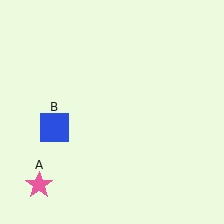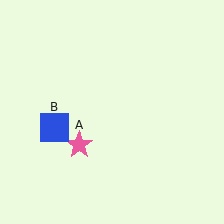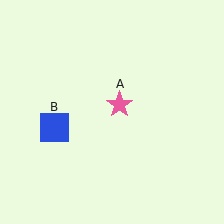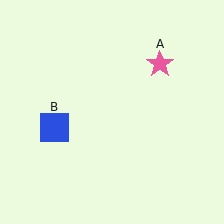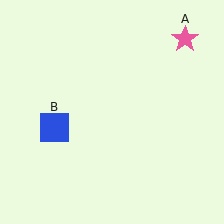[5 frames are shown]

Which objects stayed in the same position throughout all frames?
Blue square (object B) remained stationary.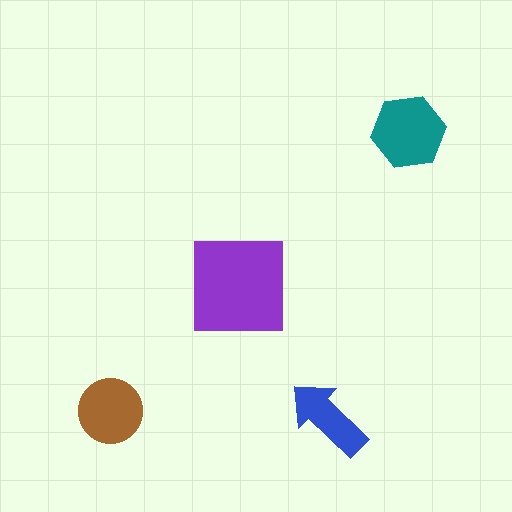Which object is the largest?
The purple square.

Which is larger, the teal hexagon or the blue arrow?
The teal hexagon.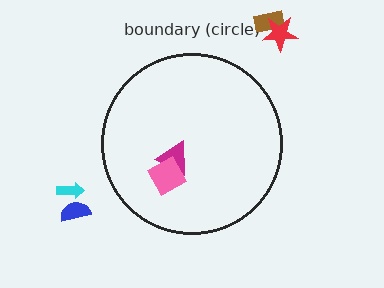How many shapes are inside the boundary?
2 inside, 4 outside.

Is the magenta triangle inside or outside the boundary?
Inside.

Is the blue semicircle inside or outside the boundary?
Outside.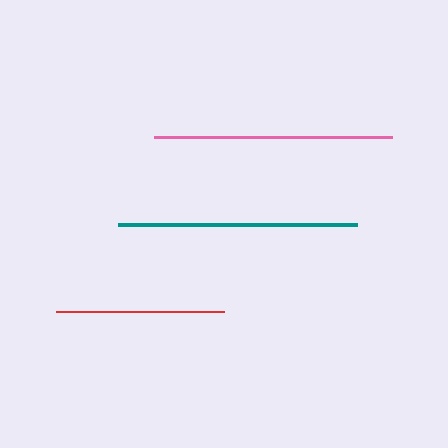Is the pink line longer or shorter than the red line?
The pink line is longer than the red line.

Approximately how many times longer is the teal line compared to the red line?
The teal line is approximately 1.4 times the length of the red line.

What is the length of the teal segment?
The teal segment is approximately 239 pixels long.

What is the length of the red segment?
The red segment is approximately 168 pixels long.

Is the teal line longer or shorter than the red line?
The teal line is longer than the red line.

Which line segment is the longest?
The teal line is the longest at approximately 239 pixels.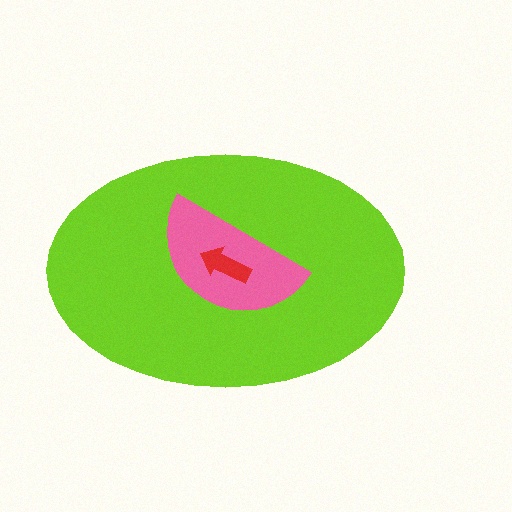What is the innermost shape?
The red arrow.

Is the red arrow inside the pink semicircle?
Yes.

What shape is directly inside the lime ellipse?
The pink semicircle.